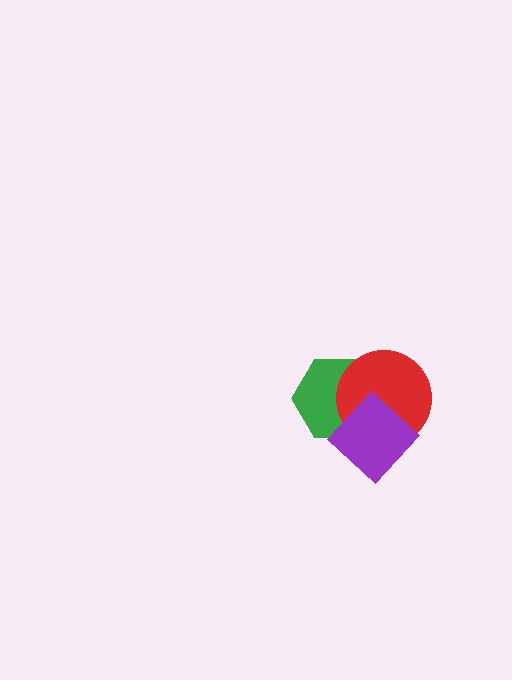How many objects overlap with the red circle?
2 objects overlap with the red circle.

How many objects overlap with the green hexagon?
2 objects overlap with the green hexagon.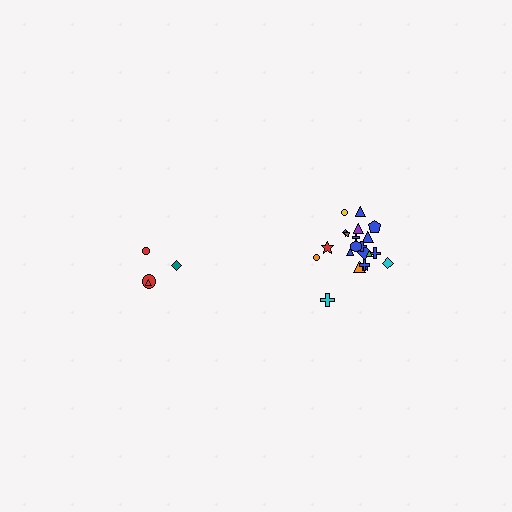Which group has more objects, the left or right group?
The right group.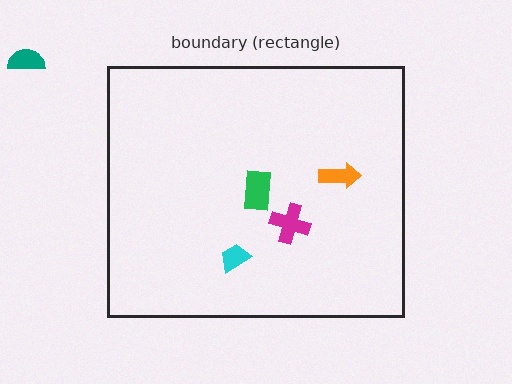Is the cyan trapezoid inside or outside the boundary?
Inside.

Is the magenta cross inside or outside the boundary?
Inside.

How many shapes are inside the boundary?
4 inside, 1 outside.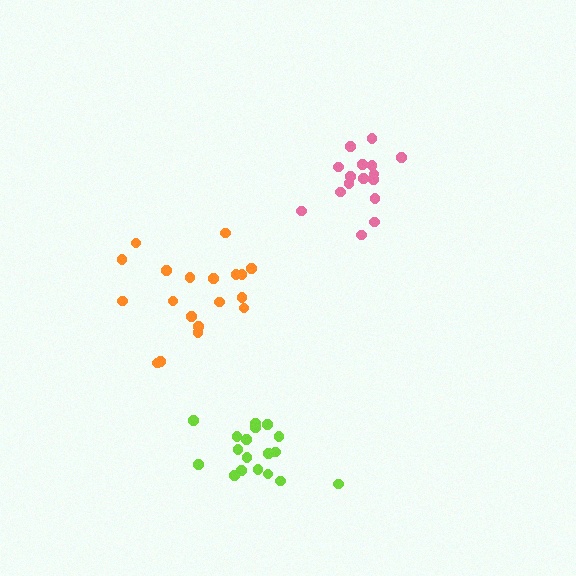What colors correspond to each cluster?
The clusters are colored: orange, lime, pink.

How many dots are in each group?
Group 1: 19 dots, Group 2: 18 dots, Group 3: 16 dots (53 total).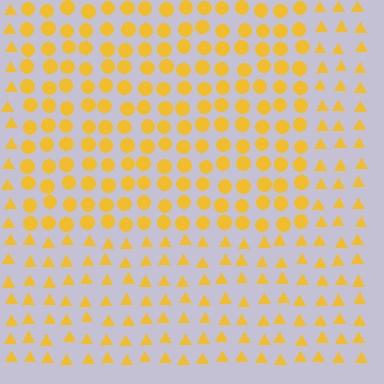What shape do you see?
I see a rectangle.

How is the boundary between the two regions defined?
The boundary is defined by a change in element shape: circles inside vs. triangles outside. All elements share the same color and spacing.